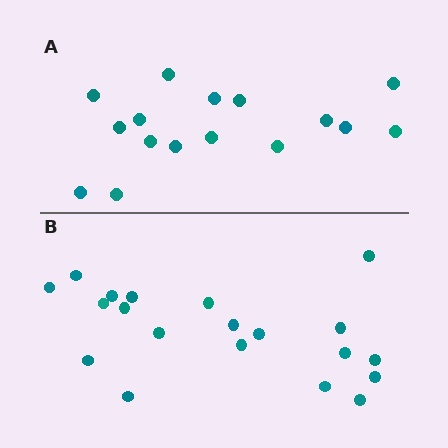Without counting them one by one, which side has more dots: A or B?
Region B (the bottom region) has more dots.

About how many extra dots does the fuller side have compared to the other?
Region B has about 4 more dots than region A.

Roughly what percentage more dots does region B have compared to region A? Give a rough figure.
About 25% more.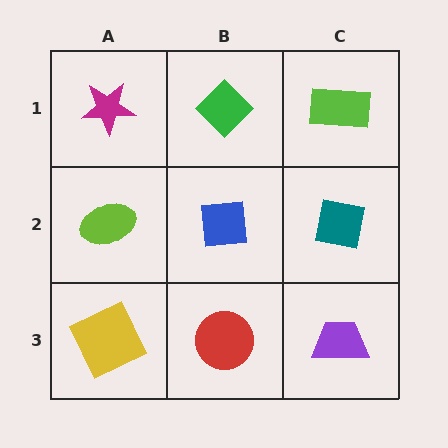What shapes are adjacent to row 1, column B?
A blue square (row 2, column B), a magenta star (row 1, column A), a lime rectangle (row 1, column C).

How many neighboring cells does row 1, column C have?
2.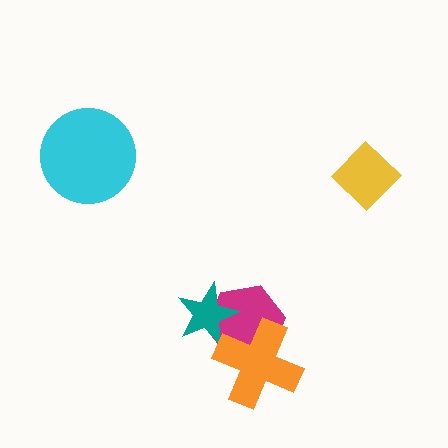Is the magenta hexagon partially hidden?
Yes, it is partially covered by another shape.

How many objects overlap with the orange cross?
1 object overlaps with the orange cross.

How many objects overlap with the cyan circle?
0 objects overlap with the cyan circle.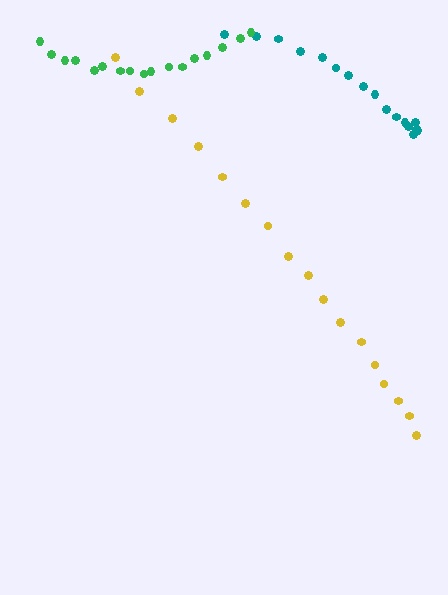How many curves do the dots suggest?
There are 3 distinct paths.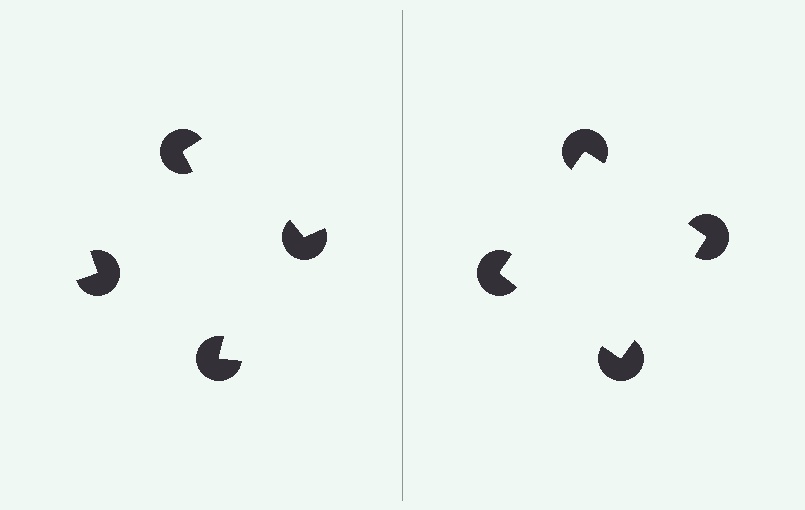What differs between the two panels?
The pac-man discs are positioned identically on both sides; only the wedge orientations differ. On the right they align to a square; on the left they are misaligned.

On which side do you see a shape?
An illusory square appears on the right side. On the left side the wedge cuts are rotated, so no coherent shape forms.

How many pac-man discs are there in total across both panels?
8 — 4 on each side.